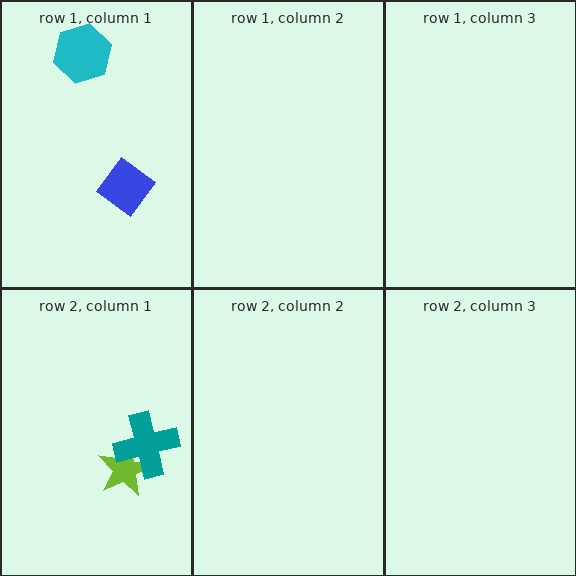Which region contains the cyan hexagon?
The row 1, column 1 region.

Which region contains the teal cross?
The row 2, column 1 region.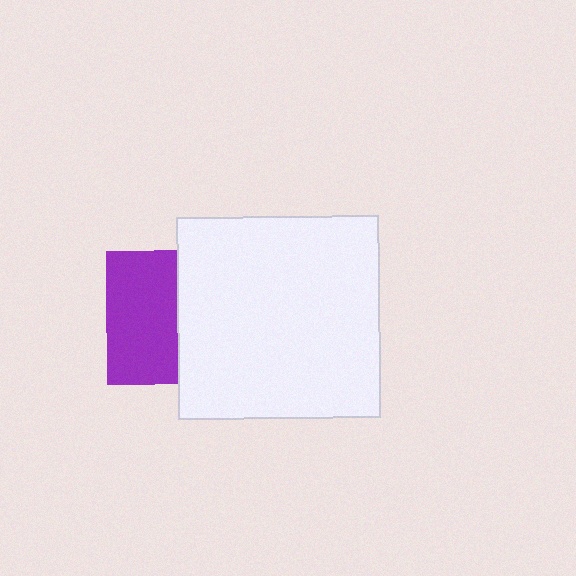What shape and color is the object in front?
The object in front is a white square.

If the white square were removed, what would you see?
You would see the complete purple square.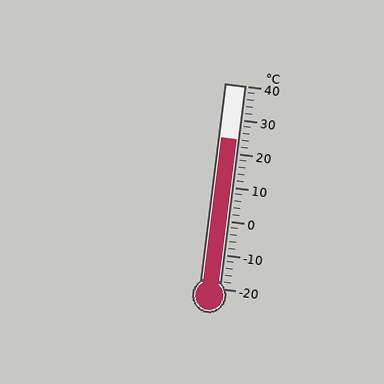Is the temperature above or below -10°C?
The temperature is above -10°C.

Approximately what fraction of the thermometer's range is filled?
The thermometer is filled to approximately 75% of its range.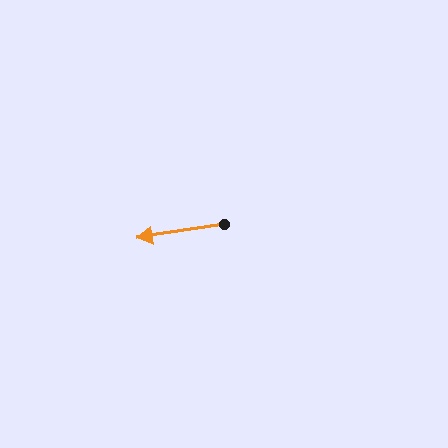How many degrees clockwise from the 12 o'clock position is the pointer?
Approximately 261 degrees.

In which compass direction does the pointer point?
West.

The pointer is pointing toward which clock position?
Roughly 9 o'clock.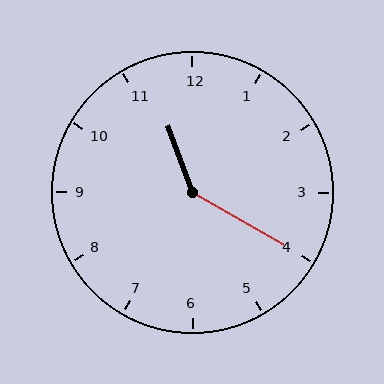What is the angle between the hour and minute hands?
Approximately 140 degrees.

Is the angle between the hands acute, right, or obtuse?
It is obtuse.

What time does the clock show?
11:20.